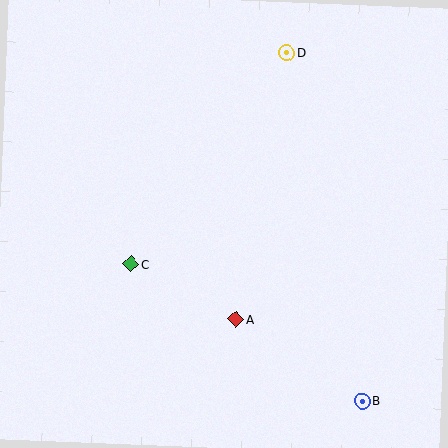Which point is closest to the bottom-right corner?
Point B is closest to the bottom-right corner.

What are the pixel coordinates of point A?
Point A is at (236, 319).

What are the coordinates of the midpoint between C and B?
The midpoint between C and B is at (247, 333).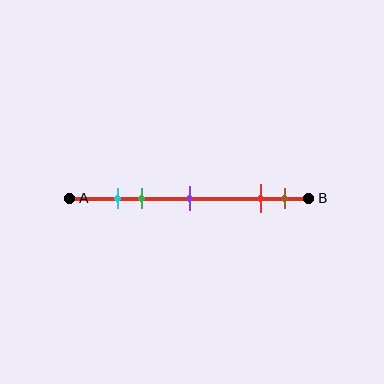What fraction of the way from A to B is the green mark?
The green mark is approximately 30% (0.3) of the way from A to B.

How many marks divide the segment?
There are 5 marks dividing the segment.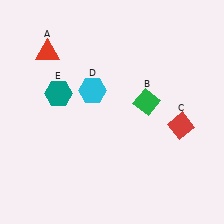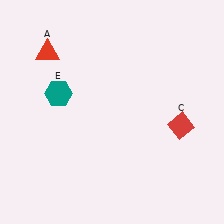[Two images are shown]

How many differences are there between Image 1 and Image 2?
There are 2 differences between the two images.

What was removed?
The green diamond (B), the cyan hexagon (D) were removed in Image 2.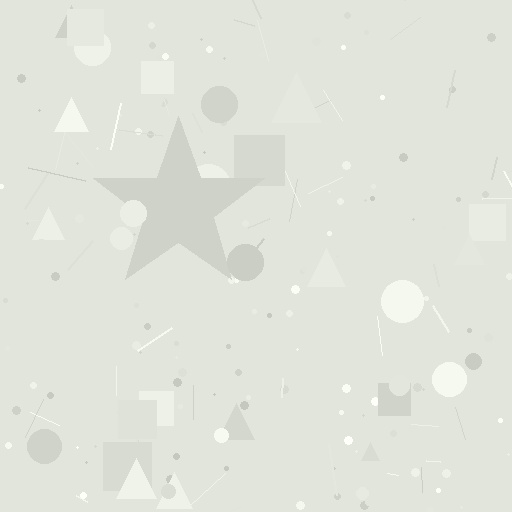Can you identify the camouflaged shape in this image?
The camouflaged shape is a star.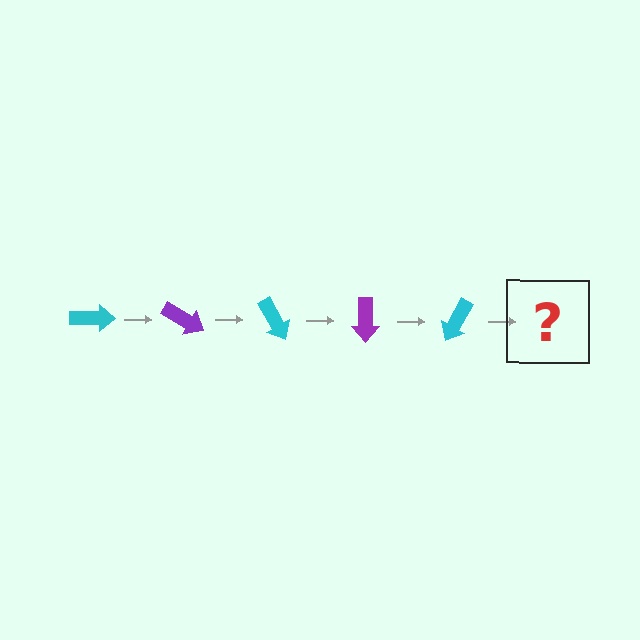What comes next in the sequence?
The next element should be a purple arrow, rotated 150 degrees from the start.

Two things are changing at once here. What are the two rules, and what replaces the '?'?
The two rules are that it rotates 30 degrees each step and the color cycles through cyan and purple. The '?' should be a purple arrow, rotated 150 degrees from the start.